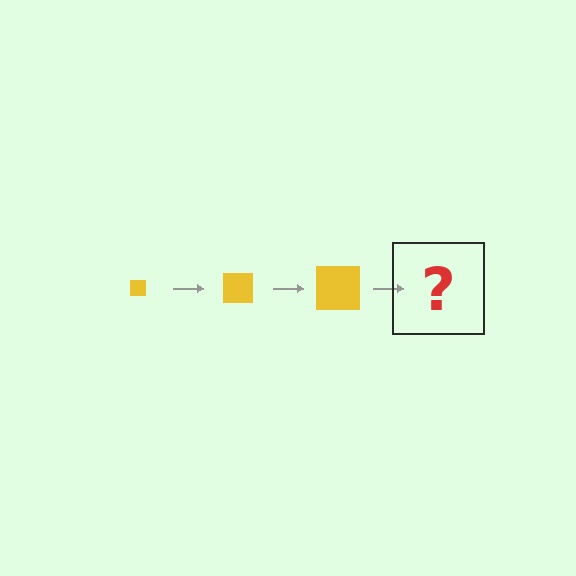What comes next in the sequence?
The next element should be a yellow square, larger than the previous one.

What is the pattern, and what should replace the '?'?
The pattern is that the square gets progressively larger each step. The '?' should be a yellow square, larger than the previous one.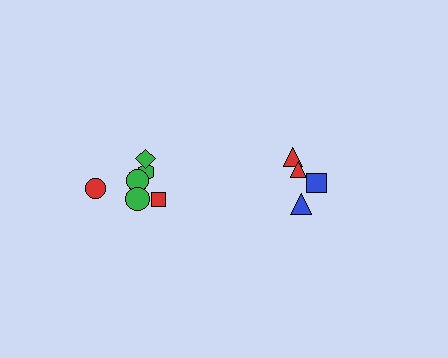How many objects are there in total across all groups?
There are 10 objects.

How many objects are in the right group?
There are 4 objects.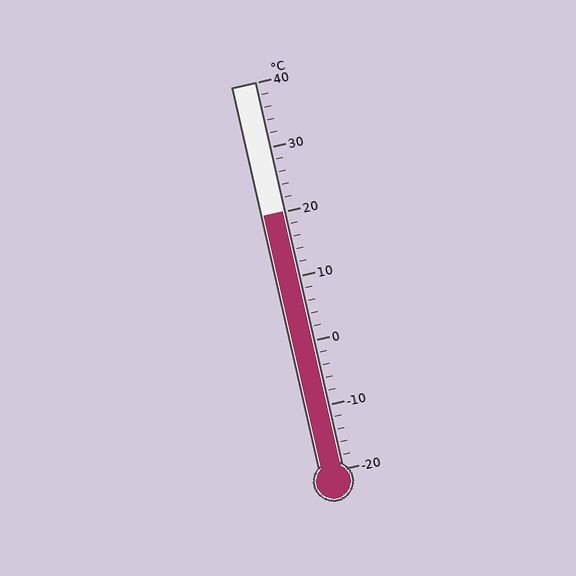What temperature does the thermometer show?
The thermometer shows approximately 20°C.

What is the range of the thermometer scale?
The thermometer scale ranges from -20°C to 40°C.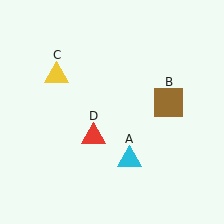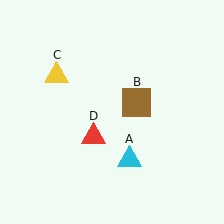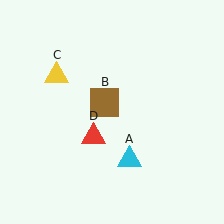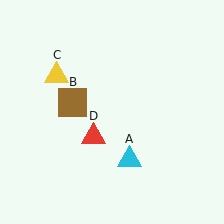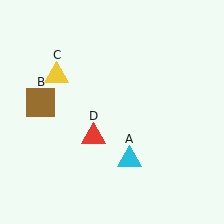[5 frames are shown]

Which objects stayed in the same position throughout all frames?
Cyan triangle (object A) and yellow triangle (object C) and red triangle (object D) remained stationary.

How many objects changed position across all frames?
1 object changed position: brown square (object B).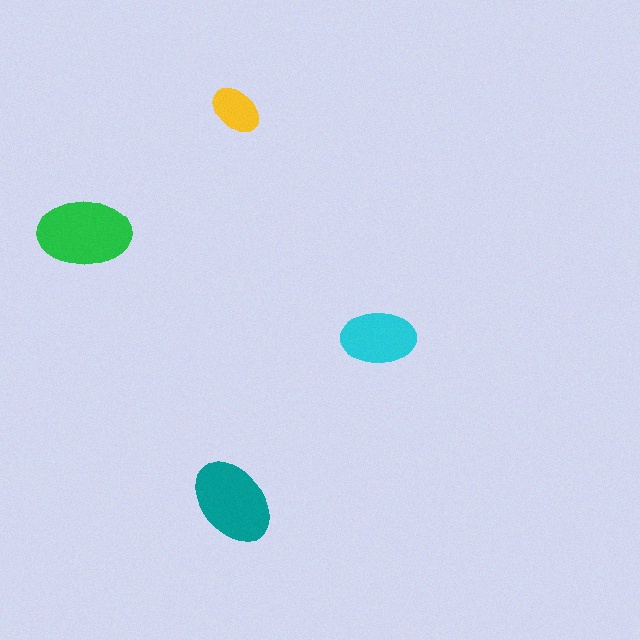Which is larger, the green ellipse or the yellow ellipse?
The green one.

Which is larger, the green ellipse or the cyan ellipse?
The green one.